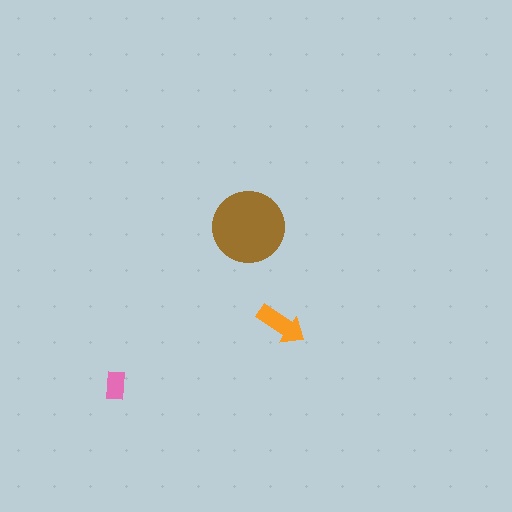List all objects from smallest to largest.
The pink rectangle, the orange arrow, the brown circle.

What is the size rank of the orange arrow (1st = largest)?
2nd.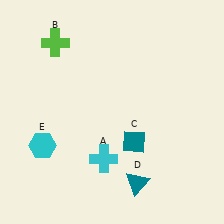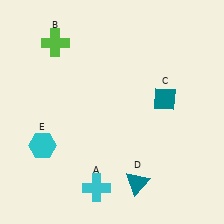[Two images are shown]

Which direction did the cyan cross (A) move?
The cyan cross (A) moved down.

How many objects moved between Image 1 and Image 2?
2 objects moved between the two images.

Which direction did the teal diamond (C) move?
The teal diamond (C) moved up.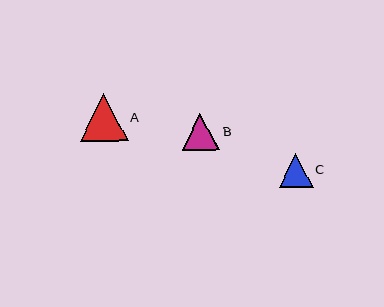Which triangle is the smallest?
Triangle C is the smallest with a size of approximately 34 pixels.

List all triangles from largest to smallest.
From largest to smallest: A, B, C.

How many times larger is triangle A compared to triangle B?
Triangle A is approximately 1.3 times the size of triangle B.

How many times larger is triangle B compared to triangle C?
Triangle B is approximately 1.1 times the size of triangle C.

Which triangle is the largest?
Triangle A is the largest with a size of approximately 47 pixels.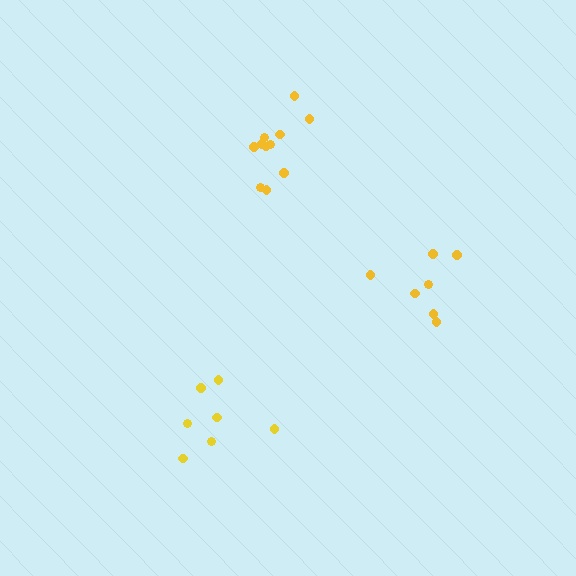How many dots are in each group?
Group 1: 11 dots, Group 2: 7 dots, Group 3: 7 dots (25 total).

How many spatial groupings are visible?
There are 3 spatial groupings.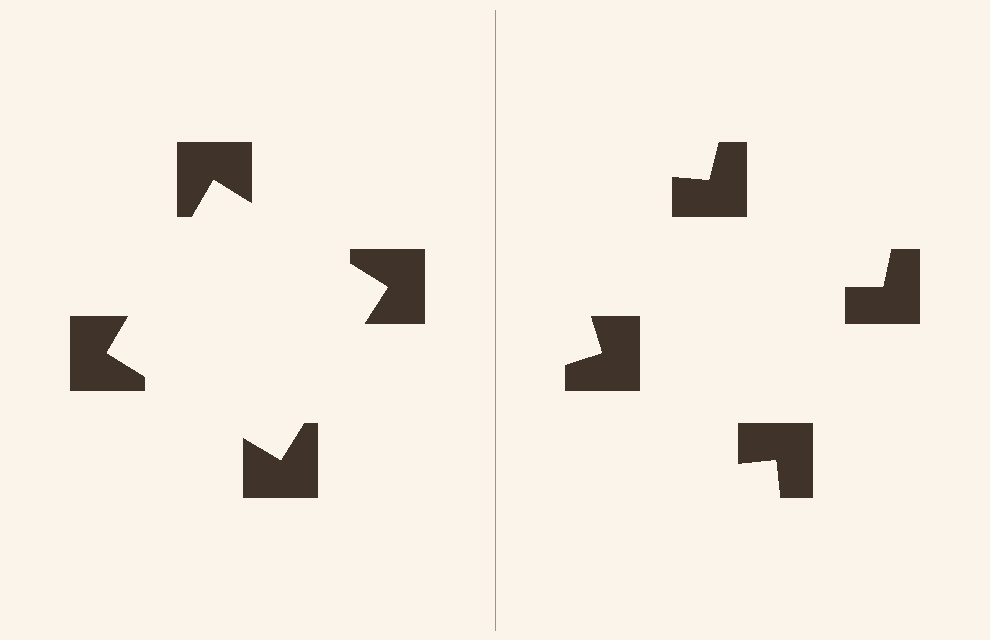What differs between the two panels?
The notched squares are positioned identically on both sides; only the wedge orientations differ. On the left they align to a square; on the right they are misaligned.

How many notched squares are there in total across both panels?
8 — 4 on each side.